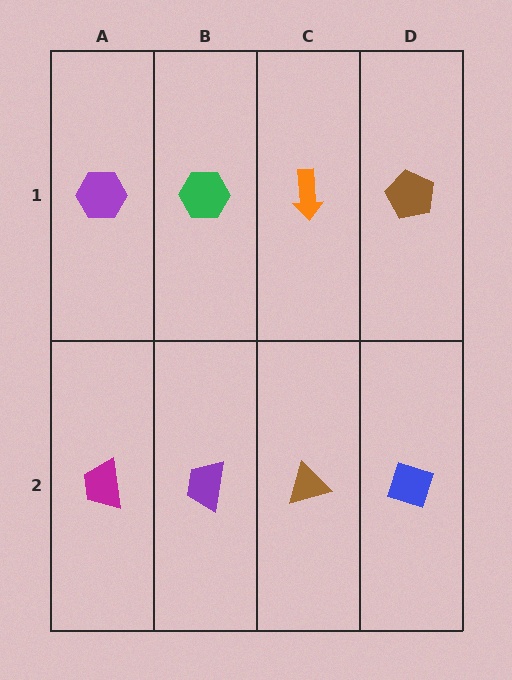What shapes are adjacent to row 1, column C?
A brown triangle (row 2, column C), a green hexagon (row 1, column B), a brown pentagon (row 1, column D).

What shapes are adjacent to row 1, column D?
A blue diamond (row 2, column D), an orange arrow (row 1, column C).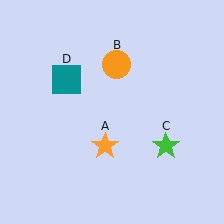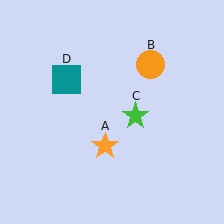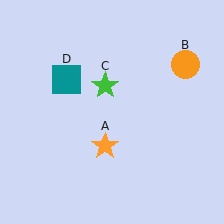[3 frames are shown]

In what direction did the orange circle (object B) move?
The orange circle (object B) moved right.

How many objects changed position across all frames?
2 objects changed position: orange circle (object B), green star (object C).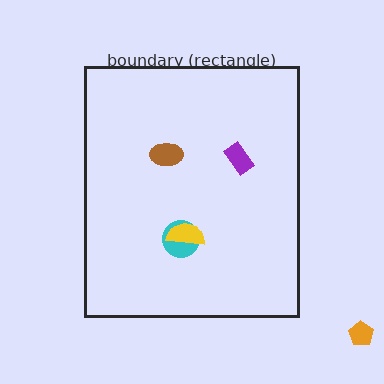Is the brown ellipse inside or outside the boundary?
Inside.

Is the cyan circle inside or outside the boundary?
Inside.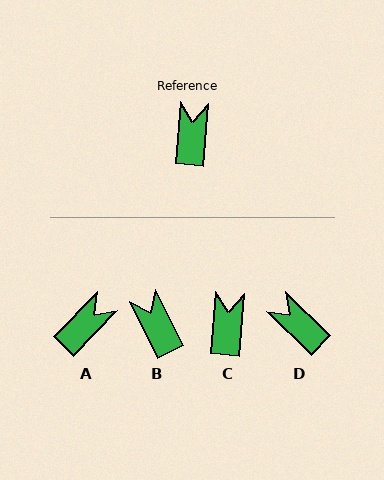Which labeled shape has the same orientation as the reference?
C.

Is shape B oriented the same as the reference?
No, it is off by about 31 degrees.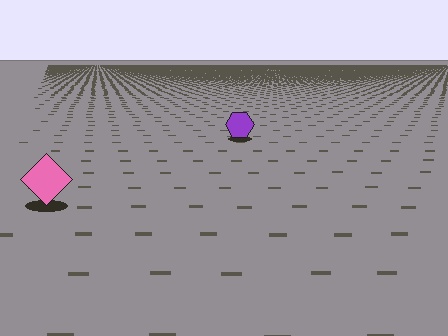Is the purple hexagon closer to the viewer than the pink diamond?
No. The pink diamond is closer — you can tell from the texture gradient: the ground texture is coarser near it.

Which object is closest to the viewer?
The pink diamond is closest. The texture marks near it are larger and more spread out.